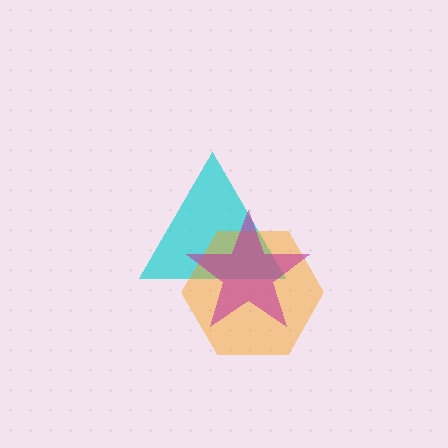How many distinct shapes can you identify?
There are 3 distinct shapes: a cyan triangle, an orange hexagon, a magenta star.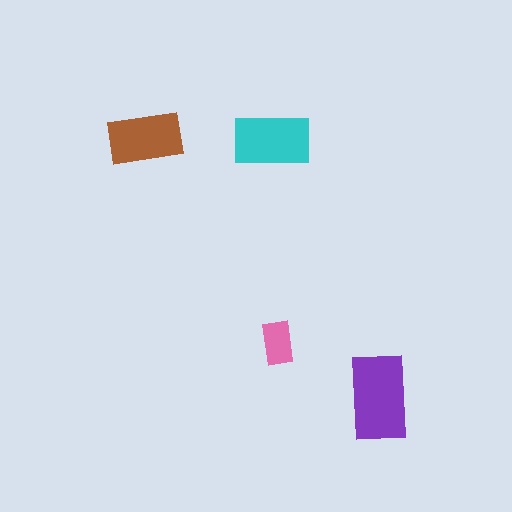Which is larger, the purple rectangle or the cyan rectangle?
The purple one.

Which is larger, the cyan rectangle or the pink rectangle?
The cyan one.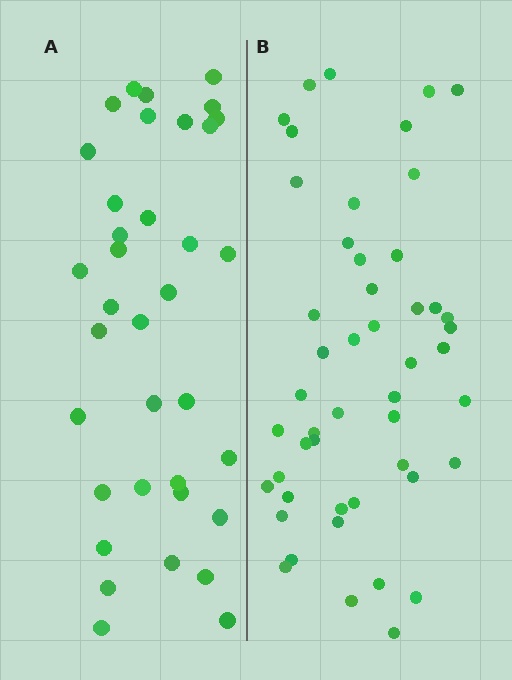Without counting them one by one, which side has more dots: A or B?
Region B (the right region) has more dots.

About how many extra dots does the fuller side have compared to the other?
Region B has approximately 15 more dots than region A.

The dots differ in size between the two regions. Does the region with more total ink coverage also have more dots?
No. Region A has more total ink coverage because its dots are larger, but region B actually contains more individual dots. Total area can be misleading — the number of items is what matters here.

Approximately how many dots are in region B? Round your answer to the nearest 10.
About 50 dots. (The exact count is 49, which rounds to 50.)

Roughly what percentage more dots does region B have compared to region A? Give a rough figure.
About 35% more.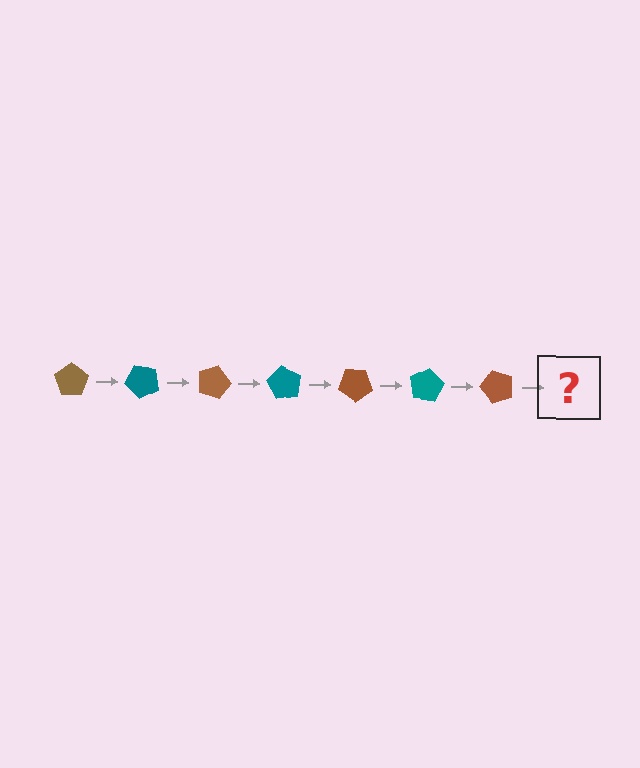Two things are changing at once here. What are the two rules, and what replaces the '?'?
The two rules are that it rotates 45 degrees each step and the color cycles through brown and teal. The '?' should be a teal pentagon, rotated 315 degrees from the start.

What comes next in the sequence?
The next element should be a teal pentagon, rotated 315 degrees from the start.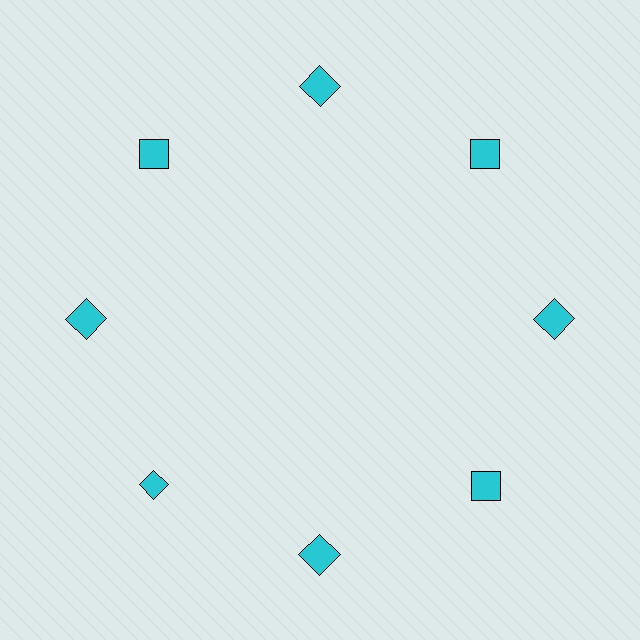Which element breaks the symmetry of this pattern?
The cyan diamond at roughly the 8 o'clock position breaks the symmetry. All other shapes are cyan squares.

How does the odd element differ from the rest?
It has a different shape: diamond instead of square.